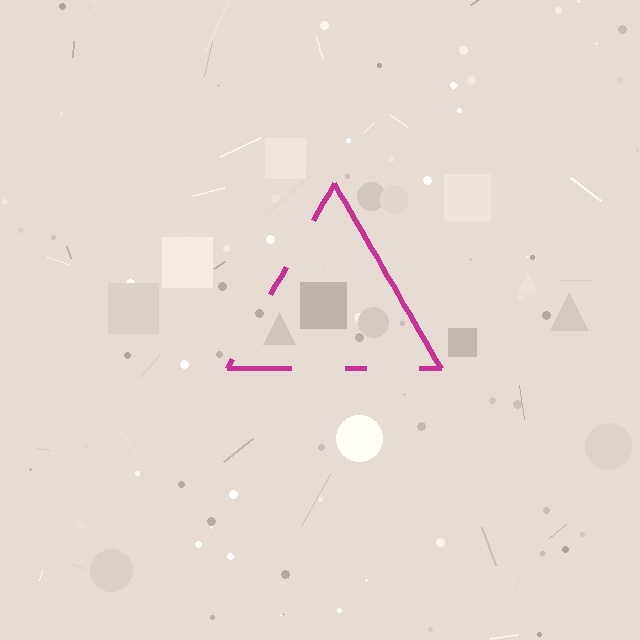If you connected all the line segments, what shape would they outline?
They would outline a triangle.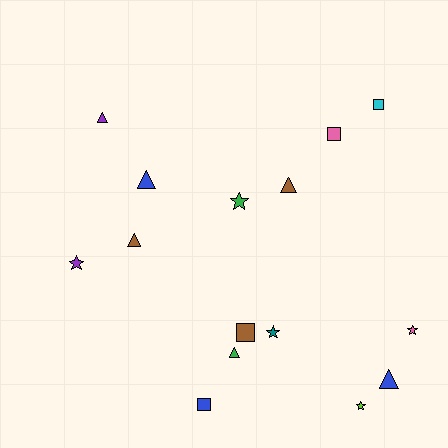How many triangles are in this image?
There are 6 triangles.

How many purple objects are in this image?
There are 2 purple objects.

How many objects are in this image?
There are 15 objects.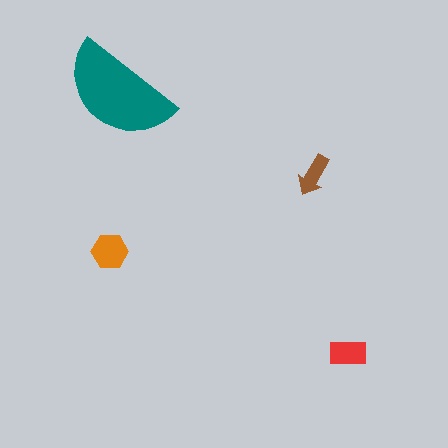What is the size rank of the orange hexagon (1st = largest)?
2nd.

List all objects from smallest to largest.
The brown arrow, the red rectangle, the orange hexagon, the teal semicircle.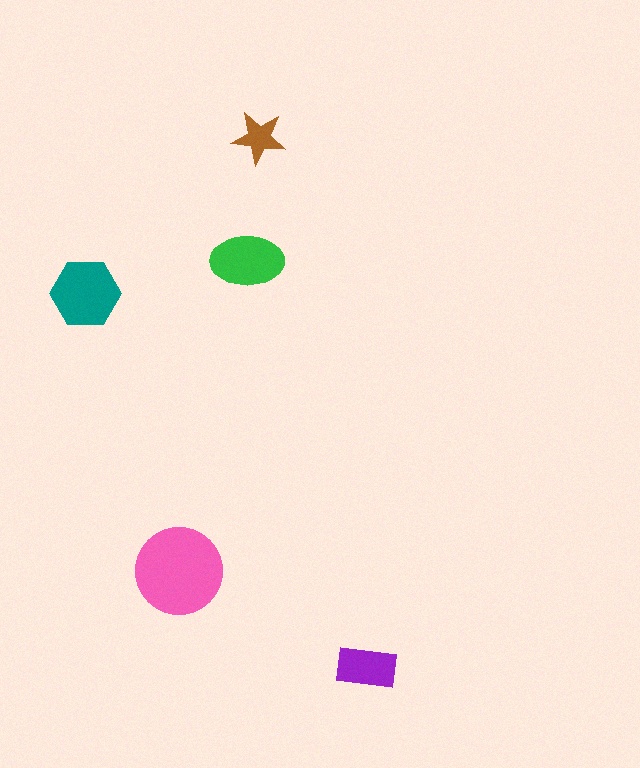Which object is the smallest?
The brown star.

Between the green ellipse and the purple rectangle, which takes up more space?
The green ellipse.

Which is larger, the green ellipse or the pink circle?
The pink circle.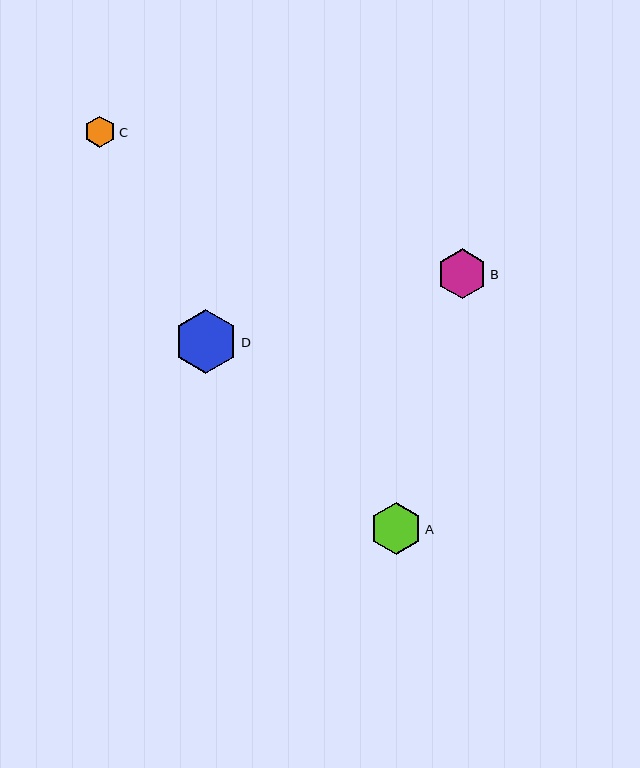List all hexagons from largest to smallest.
From largest to smallest: D, A, B, C.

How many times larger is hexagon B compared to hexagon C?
Hexagon B is approximately 1.6 times the size of hexagon C.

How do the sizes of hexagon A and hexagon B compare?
Hexagon A and hexagon B are approximately the same size.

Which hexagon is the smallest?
Hexagon C is the smallest with a size of approximately 31 pixels.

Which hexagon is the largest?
Hexagon D is the largest with a size of approximately 64 pixels.